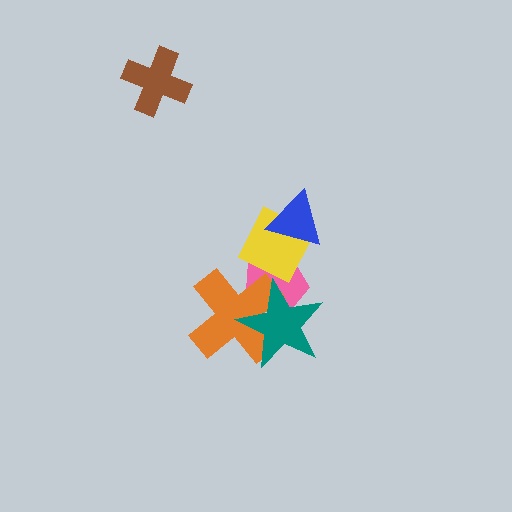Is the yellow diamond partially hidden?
Yes, it is partially covered by another shape.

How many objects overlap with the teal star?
2 objects overlap with the teal star.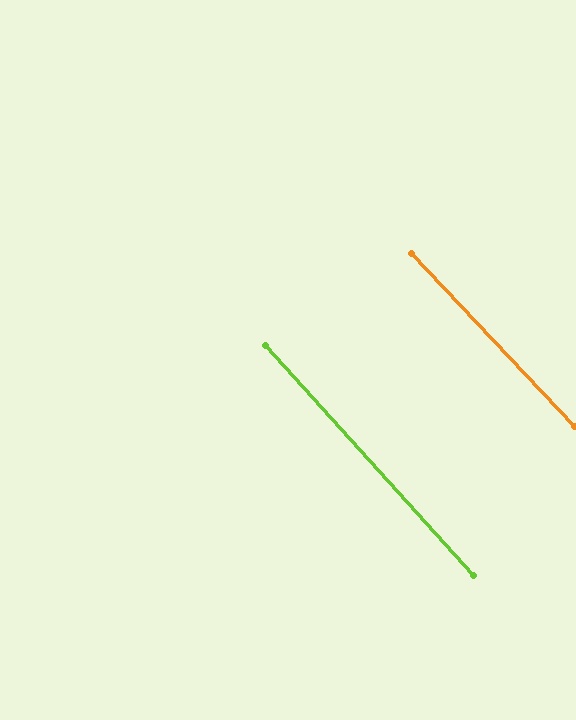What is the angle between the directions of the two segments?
Approximately 1 degree.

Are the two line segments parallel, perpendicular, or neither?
Parallel — their directions differ by only 1.2°.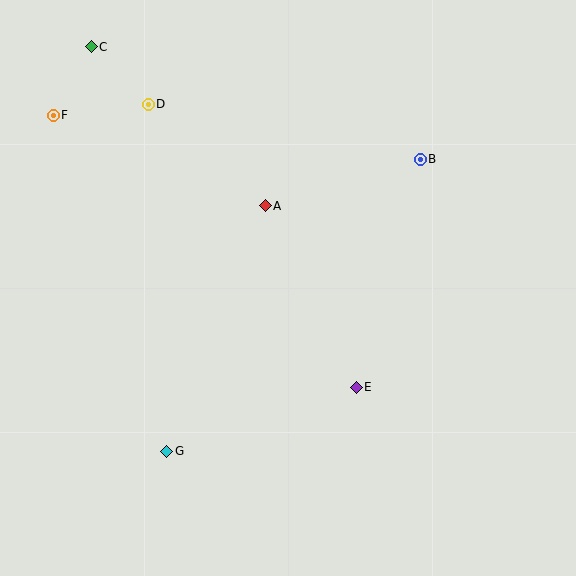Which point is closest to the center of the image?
Point A at (265, 206) is closest to the center.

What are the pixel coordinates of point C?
Point C is at (91, 47).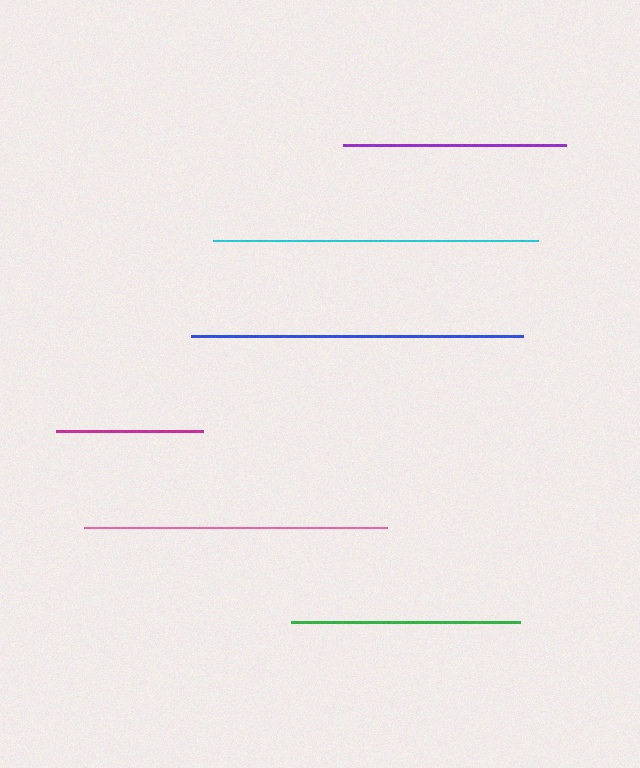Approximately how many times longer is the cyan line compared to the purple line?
The cyan line is approximately 1.5 times the length of the purple line.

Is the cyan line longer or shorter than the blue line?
The blue line is longer than the cyan line.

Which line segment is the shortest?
The magenta line is the shortest at approximately 147 pixels.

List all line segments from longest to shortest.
From longest to shortest: blue, cyan, pink, green, purple, magenta.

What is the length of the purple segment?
The purple segment is approximately 224 pixels long.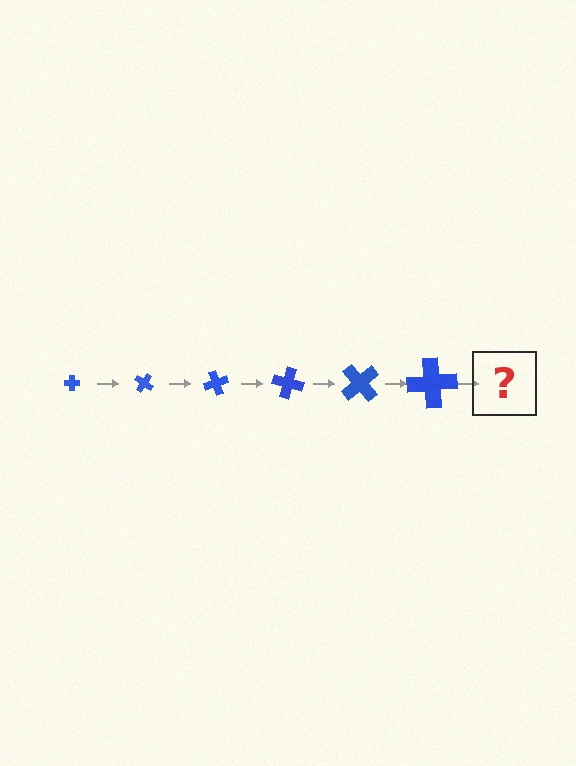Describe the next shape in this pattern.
It should be a cross, larger than the previous one and rotated 210 degrees from the start.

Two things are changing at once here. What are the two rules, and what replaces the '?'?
The two rules are that the cross grows larger each step and it rotates 35 degrees each step. The '?' should be a cross, larger than the previous one and rotated 210 degrees from the start.